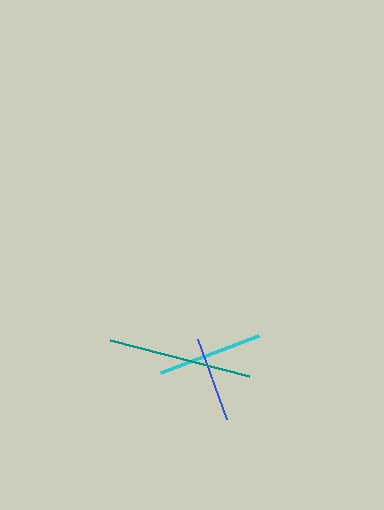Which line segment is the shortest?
The blue line is the shortest at approximately 85 pixels.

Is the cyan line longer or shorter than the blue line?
The cyan line is longer than the blue line.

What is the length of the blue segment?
The blue segment is approximately 85 pixels long.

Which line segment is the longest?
The teal line is the longest at approximately 143 pixels.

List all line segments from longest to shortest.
From longest to shortest: teal, cyan, blue.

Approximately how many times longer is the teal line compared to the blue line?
The teal line is approximately 1.7 times the length of the blue line.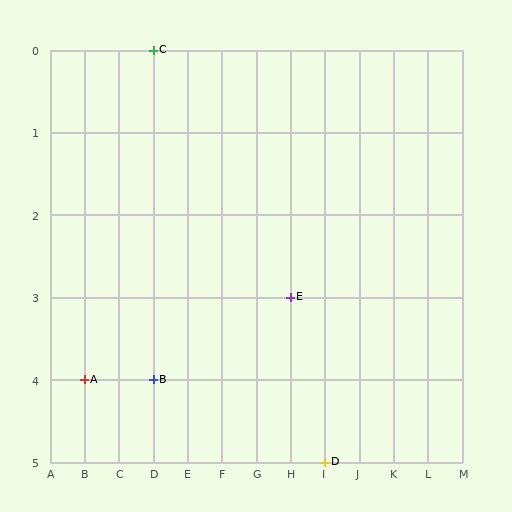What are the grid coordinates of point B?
Point B is at grid coordinates (D, 4).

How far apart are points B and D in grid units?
Points B and D are 5 columns and 1 row apart (about 5.1 grid units diagonally).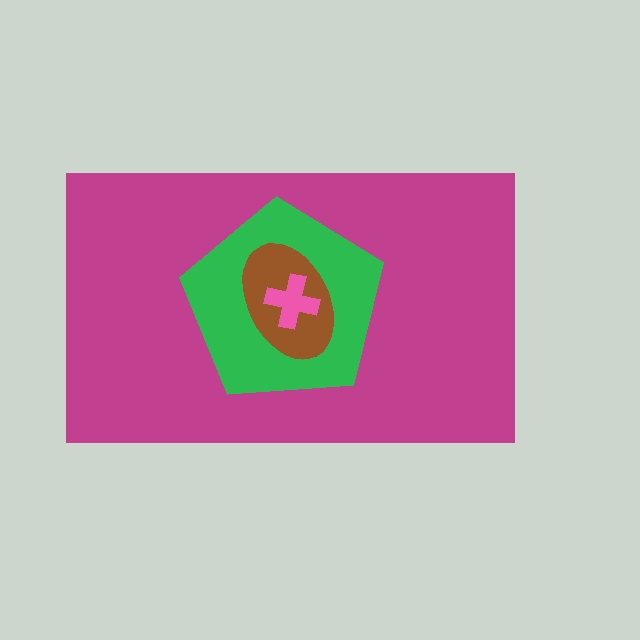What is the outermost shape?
The magenta rectangle.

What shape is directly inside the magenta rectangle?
The green pentagon.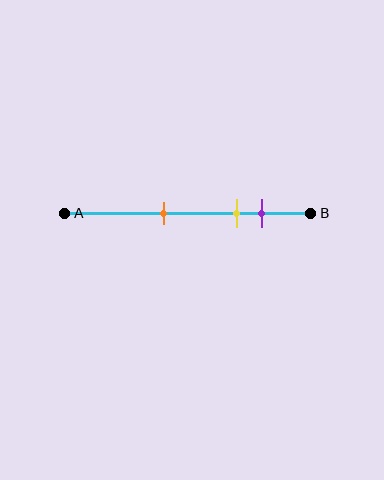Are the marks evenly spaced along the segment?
No, the marks are not evenly spaced.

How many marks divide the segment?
There are 3 marks dividing the segment.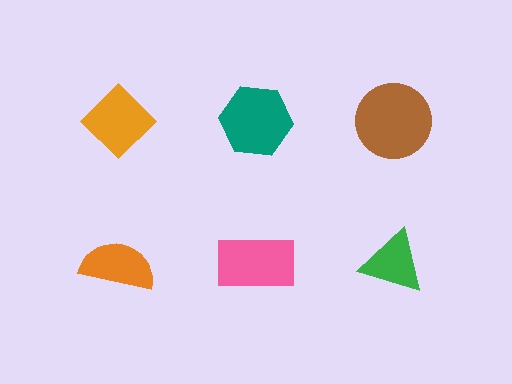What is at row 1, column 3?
A brown circle.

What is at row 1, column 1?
An orange diamond.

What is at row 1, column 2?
A teal hexagon.